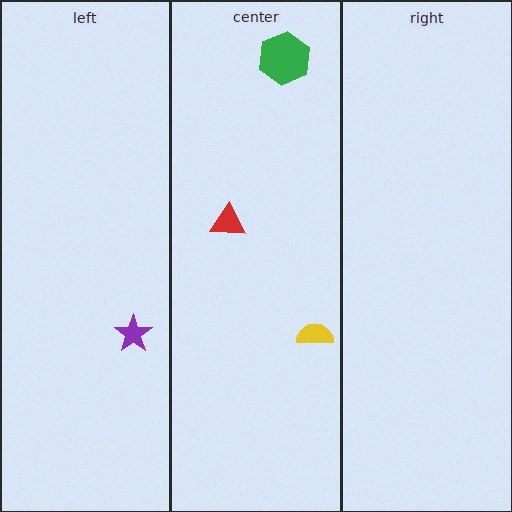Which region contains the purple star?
The left region.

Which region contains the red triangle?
The center region.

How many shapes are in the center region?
3.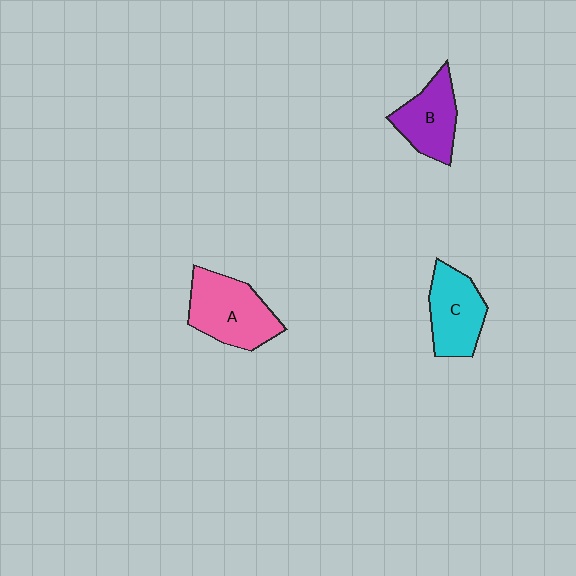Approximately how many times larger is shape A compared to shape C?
Approximately 1.2 times.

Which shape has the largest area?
Shape A (pink).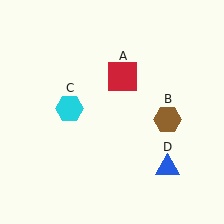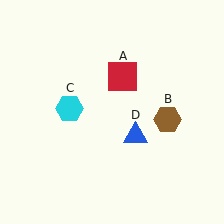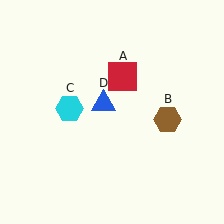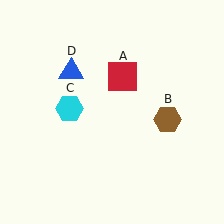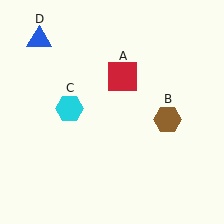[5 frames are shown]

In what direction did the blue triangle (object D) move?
The blue triangle (object D) moved up and to the left.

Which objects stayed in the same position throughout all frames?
Red square (object A) and brown hexagon (object B) and cyan hexagon (object C) remained stationary.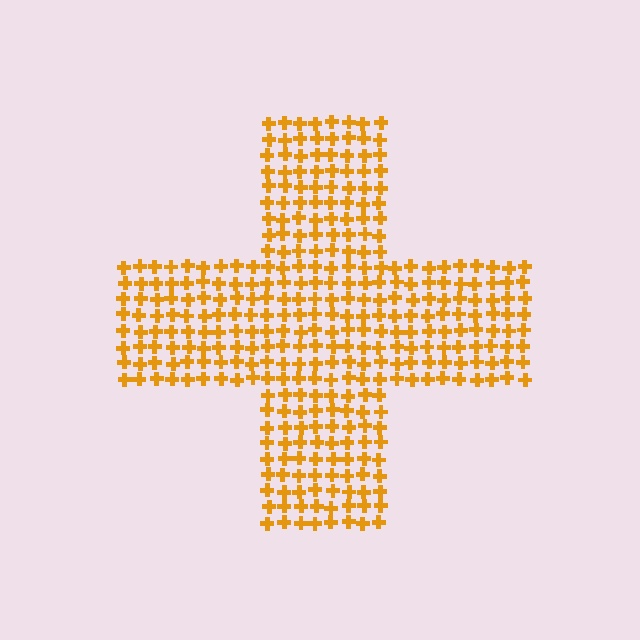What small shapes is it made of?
It is made of small crosses.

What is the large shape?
The large shape is a cross.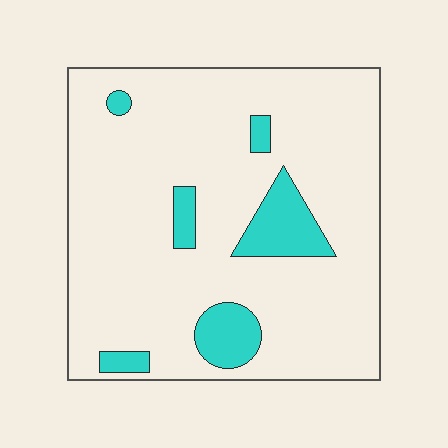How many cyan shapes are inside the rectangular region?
6.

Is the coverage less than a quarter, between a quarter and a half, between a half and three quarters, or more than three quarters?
Less than a quarter.